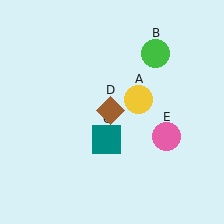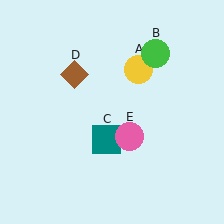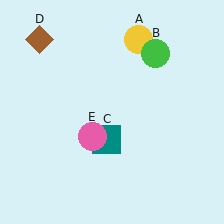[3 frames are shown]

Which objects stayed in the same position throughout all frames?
Green circle (object B) and teal square (object C) remained stationary.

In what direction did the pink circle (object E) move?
The pink circle (object E) moved left.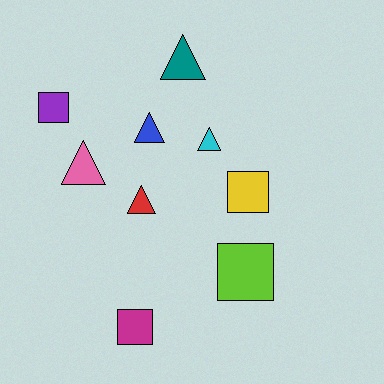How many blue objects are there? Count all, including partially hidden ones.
There is 1 blue object.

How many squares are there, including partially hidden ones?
There are 4 squares.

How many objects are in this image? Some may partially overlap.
There are 9 objects.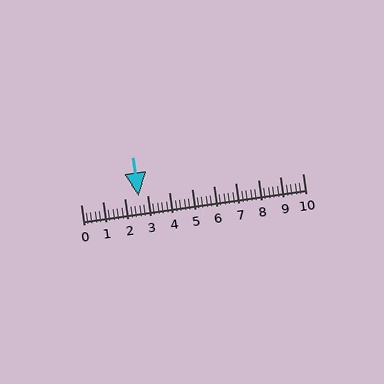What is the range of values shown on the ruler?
The ruler shows values from 0 to 10.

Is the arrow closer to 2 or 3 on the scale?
The arrow is closer to 3.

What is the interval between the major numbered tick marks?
The major tick marks are spaced 1 units apart.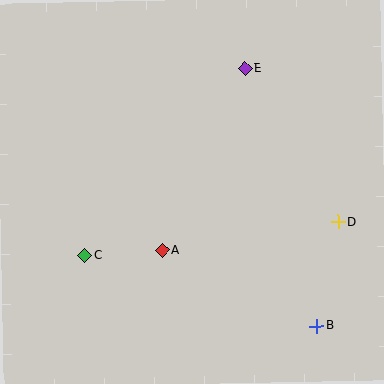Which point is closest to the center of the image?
Point A at (163, 250) is closest to the center.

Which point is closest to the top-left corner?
Point E is closest to the top-left corner.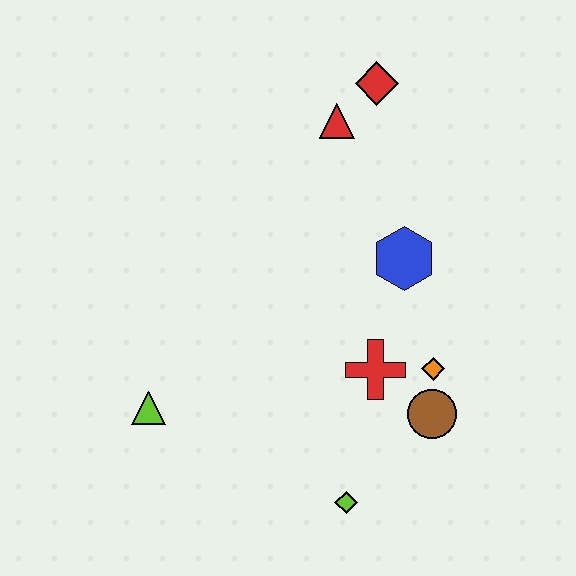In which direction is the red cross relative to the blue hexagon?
The red cross is below the blue hexagon.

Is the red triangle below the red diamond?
Yes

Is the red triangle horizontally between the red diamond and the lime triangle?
Yes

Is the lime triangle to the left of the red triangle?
Yes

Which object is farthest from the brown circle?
The red diamond is farthest from the brown circle.